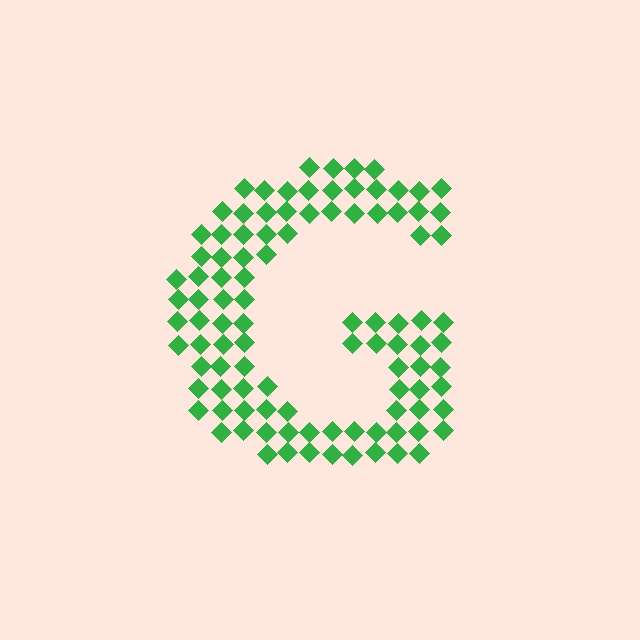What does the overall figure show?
The overall figure shows the letter G.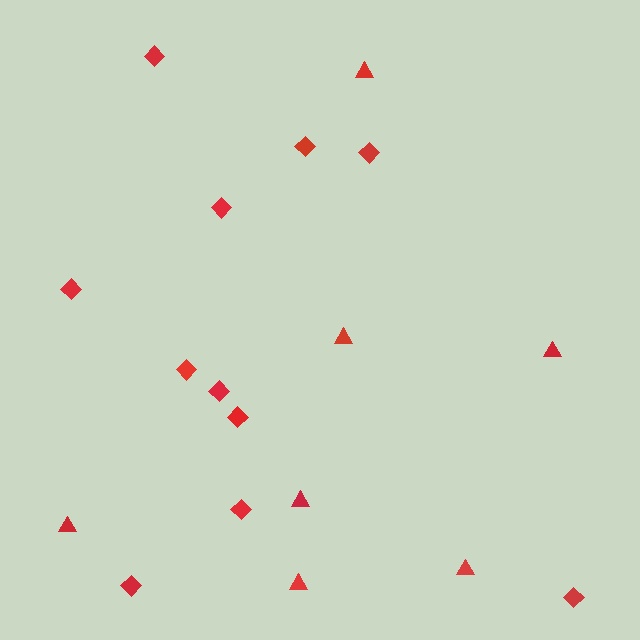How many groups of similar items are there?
There are 2 groups: one group of diamonds (11) and one group of triangles (7).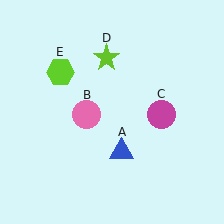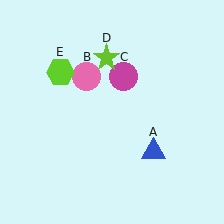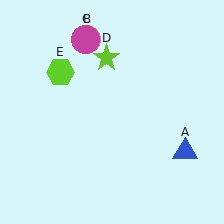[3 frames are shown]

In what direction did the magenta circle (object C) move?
The magenta circle (object C) moved up and to the left.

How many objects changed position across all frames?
3 objects changed position: blue triangle (object A), pink circle (object B), magenta circle (object C).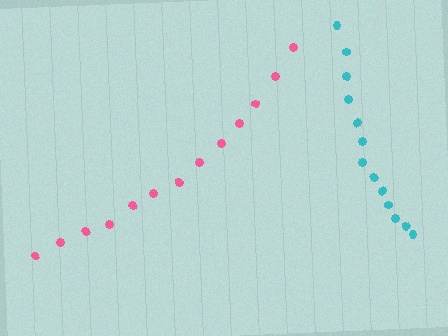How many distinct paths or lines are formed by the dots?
There are 2 distinct paths.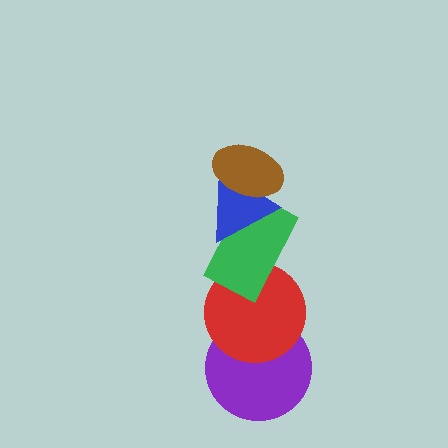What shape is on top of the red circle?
The green rectangle is on top of the red circle.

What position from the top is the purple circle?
The purple circle is 5th from the top.